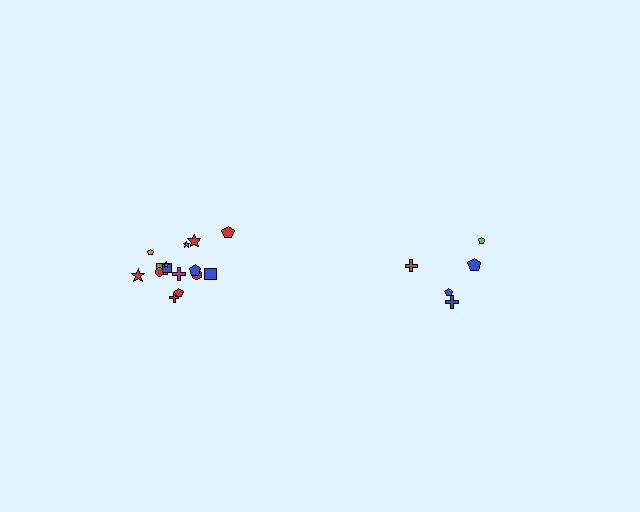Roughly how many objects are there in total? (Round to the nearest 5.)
Roughly 20 objects in total.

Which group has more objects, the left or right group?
The left group.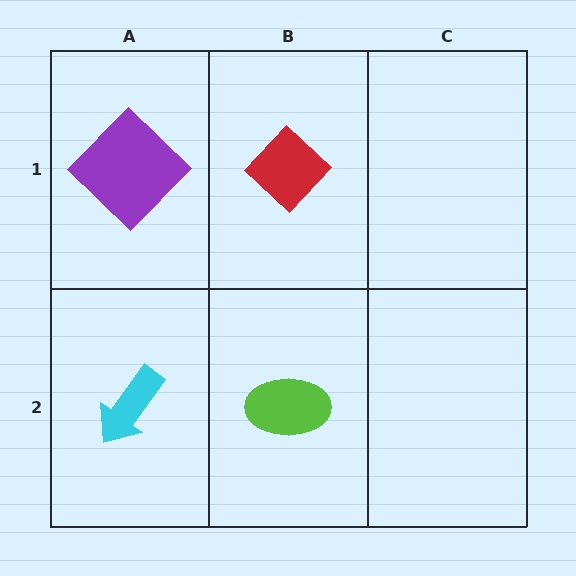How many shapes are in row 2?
2 shapes.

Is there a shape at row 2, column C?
No, that cell is empty.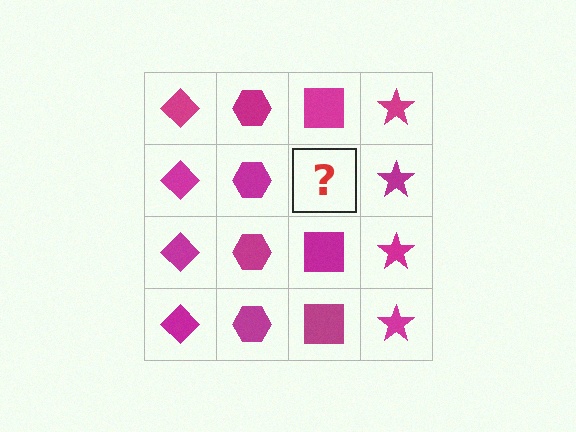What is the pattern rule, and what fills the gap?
The rule is that each column has a consistent shape. The gap should be filled with a magenta square.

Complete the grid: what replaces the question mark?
The question mark should be replaced with a magenta square.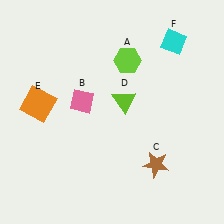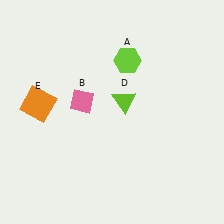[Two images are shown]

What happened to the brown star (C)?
The brown star (C) was removed in Image 2. It was in the bottom-right area of Image 1.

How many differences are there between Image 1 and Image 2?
There are 2 differences between the two images.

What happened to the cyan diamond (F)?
The cyan diamond (F) was removed in Image 2. It was in the top-right area of Image 1.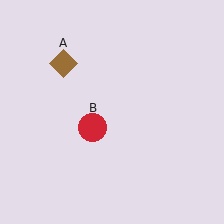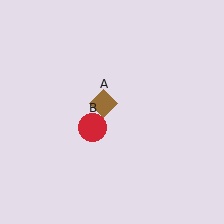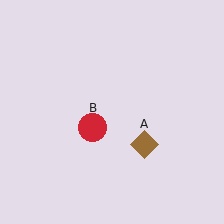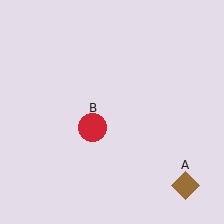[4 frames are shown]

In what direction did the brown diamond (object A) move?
The brown diamond (object A) moved down and to the right.